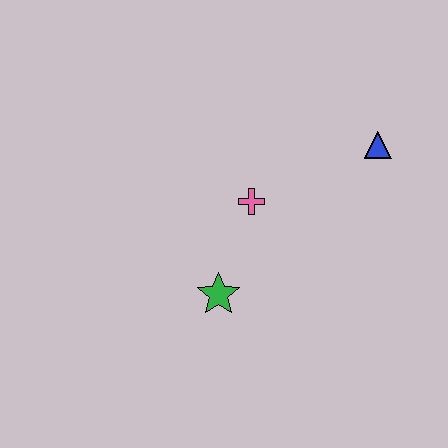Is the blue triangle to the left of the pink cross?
No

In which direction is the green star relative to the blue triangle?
The green star is to the left of the blue triangle.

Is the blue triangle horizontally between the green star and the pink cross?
No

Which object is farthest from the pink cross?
The blue triangle is farthest from the pink cross.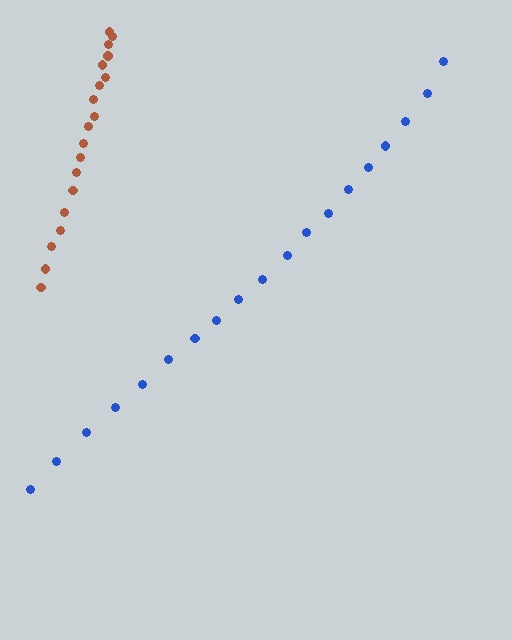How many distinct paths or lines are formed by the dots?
There are 2 distinct paths.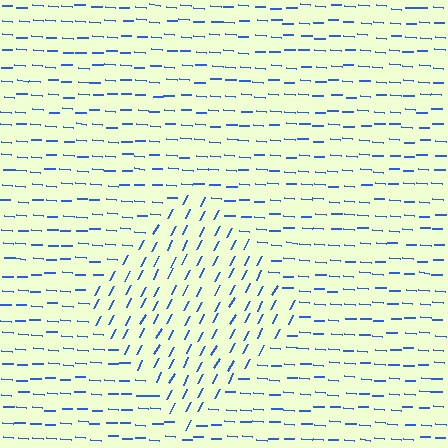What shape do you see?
I see a diamond.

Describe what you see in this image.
The image is filled with small blue line segments. A diamond region in the image has lines oriented differently from the surrounding lines, creating a visible texture boundary.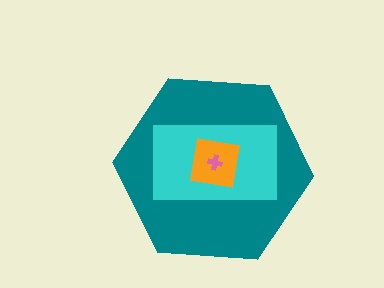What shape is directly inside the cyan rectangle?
The orange square.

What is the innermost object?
The pink cross.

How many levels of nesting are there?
4.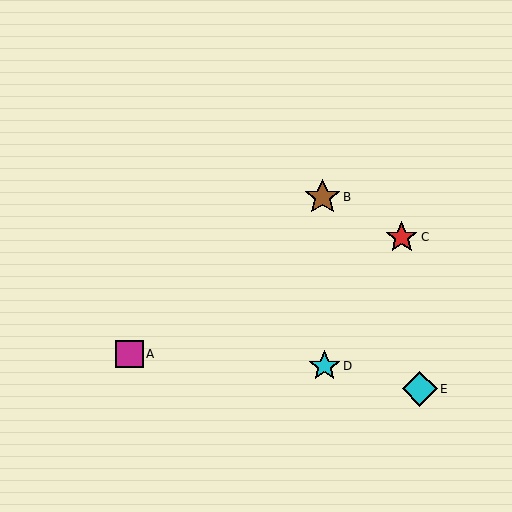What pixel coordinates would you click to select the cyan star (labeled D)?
Click at (324, 366) to select the cyan star D.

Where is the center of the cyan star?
The center of the cyan star is at (324, 366).